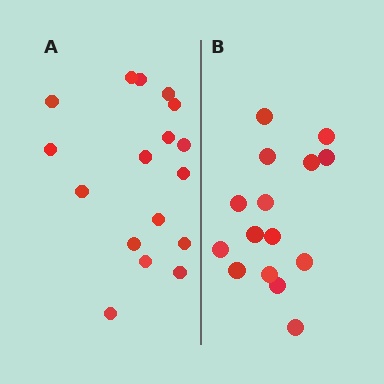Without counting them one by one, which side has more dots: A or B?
Region A (the left region) has more dots.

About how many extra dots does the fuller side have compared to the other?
Region A has just a few more — roughly 2 or 3 more dots than region B.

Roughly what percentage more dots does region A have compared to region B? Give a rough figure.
About 15% more.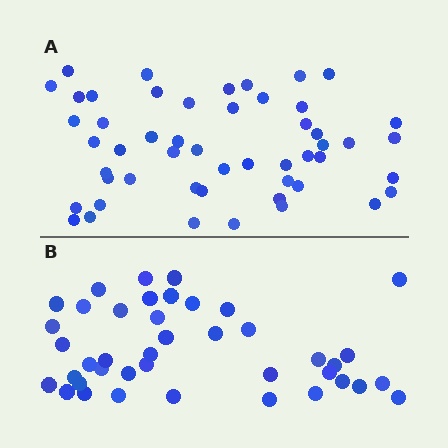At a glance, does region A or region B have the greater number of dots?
Region A (the top region) has more dots.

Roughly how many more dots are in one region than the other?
Region A has roughly 10 or so more dots than region B.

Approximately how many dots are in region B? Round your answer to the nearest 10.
About 40 dots. (The exact count is 41, which rounds to 40.)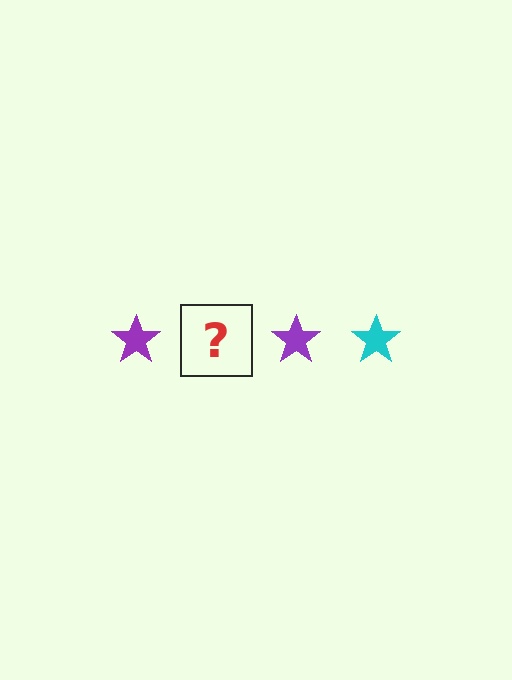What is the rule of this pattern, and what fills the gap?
The rule is that the pattern cycles through purple, cyan stars. The gap should be filled with a cyan star.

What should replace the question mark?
The question mark should be replaced with a cyan star.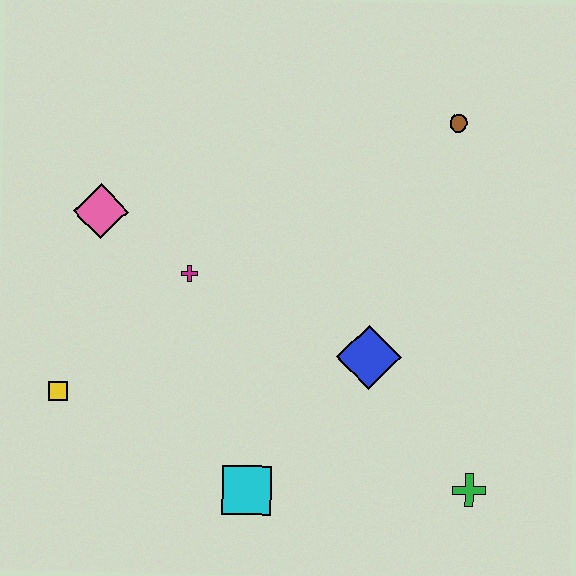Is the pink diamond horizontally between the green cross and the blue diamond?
No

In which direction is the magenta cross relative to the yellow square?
The magenta cross is to the right of the yellow square.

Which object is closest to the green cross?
The blue diamond is closest to the green cross.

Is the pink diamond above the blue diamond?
Yes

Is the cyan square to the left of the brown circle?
Yes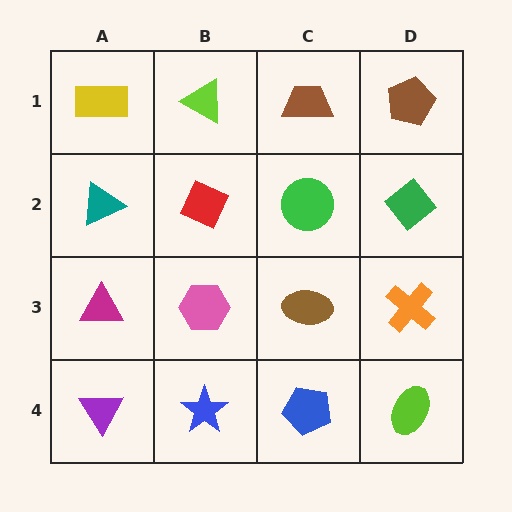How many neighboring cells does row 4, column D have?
2.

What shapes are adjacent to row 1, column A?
A teal triangle (row 2, column A), a lime triangle (row 1, column B).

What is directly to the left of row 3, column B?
A magenta triangle.